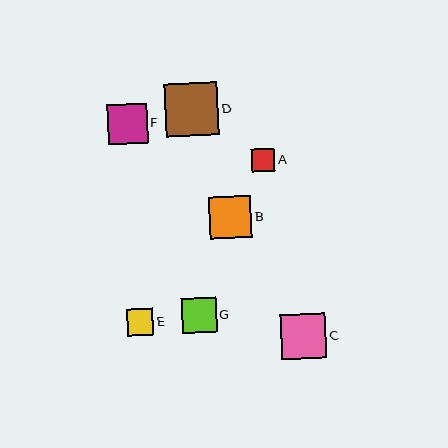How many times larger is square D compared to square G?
Square D is approximately 1.5 times the size of square G.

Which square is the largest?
Square D is the largest with a size of approximately 53 pixels.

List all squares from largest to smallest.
From largest to smallest: D, C, B, F, G, E, A.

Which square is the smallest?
Square A is the smallest with a size of approximately 23 pixels.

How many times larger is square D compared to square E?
Square D is approximately 2.0 times the size of square E.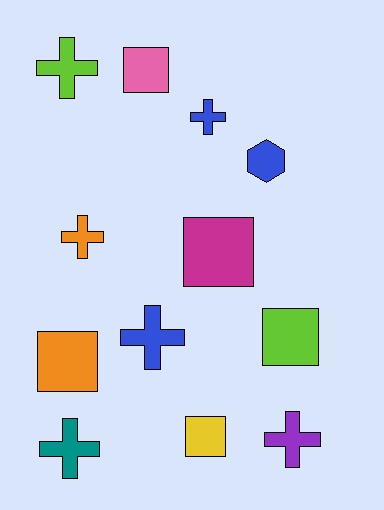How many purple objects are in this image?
There is 1 purple object.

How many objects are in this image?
There are 12 objects.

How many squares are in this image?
There are 5 squares.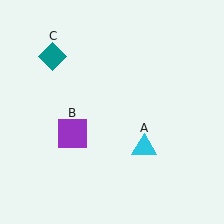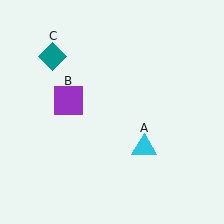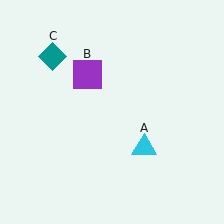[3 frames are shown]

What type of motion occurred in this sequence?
The purple square (object B) rotated clockwise around the center of the scene.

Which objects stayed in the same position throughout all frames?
Cyan triangle (object A) and teal diamond (object C) remained stationary.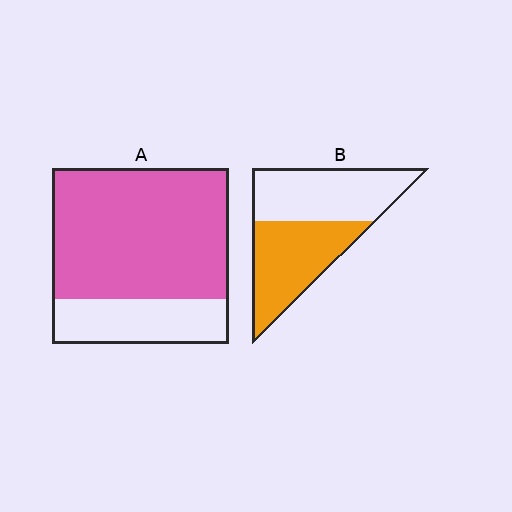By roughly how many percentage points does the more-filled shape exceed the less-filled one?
By roughly 25 percentage points (A over B).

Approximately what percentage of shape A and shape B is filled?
A is approximately 75% and B is approximately 50%.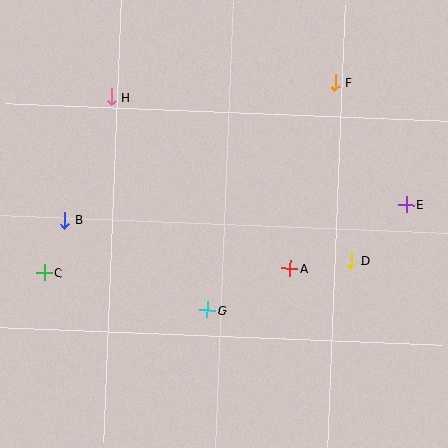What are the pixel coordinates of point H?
Point H is at (111, 97).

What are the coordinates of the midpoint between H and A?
The midpoint between H and A is at (200, 183).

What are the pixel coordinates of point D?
Point D is at (351, 261).